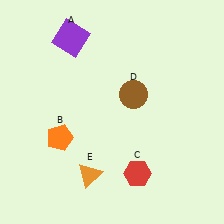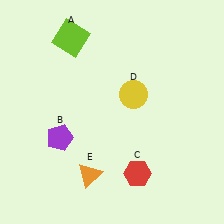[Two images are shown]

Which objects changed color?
A changed from purple to lime. B changed from orange to purple. D changed from brown to yellow.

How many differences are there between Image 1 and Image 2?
There are 3 differences between the two images.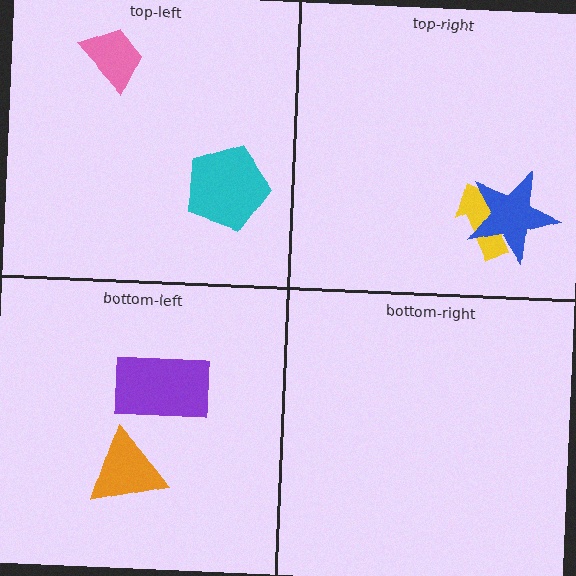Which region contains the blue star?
The top-right region.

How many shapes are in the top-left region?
2.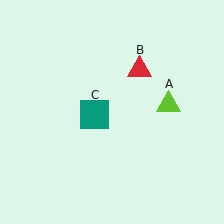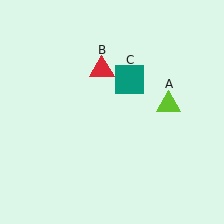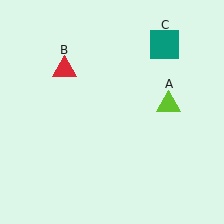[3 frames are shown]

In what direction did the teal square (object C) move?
The teal square (object C) moved up and to the right.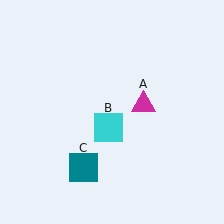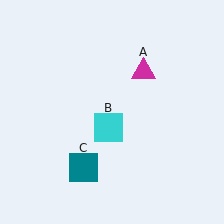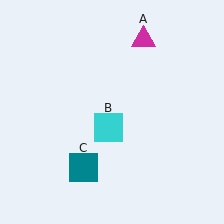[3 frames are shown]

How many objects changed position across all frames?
1 object changed position: magenta triangle (object A).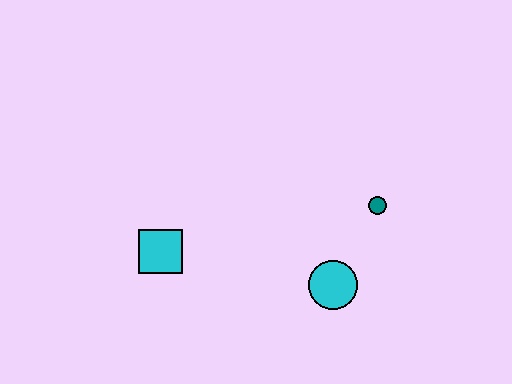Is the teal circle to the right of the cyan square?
Yes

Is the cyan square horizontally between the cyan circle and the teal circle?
No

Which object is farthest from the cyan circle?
The cyan square is farthest from the cyan circle.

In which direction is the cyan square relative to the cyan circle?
The cyan square is to the left of the cyan circle.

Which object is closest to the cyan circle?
The teal circle is closest to the cyan circle.